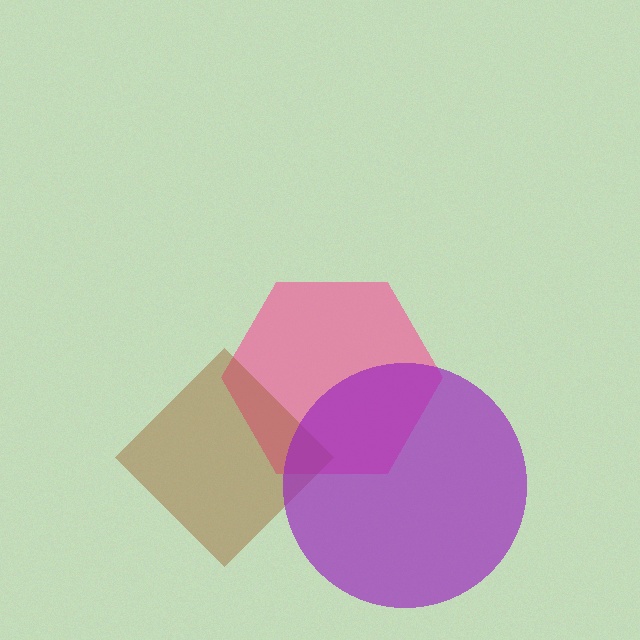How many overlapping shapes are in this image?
There are 3 overlapping shapes in the image.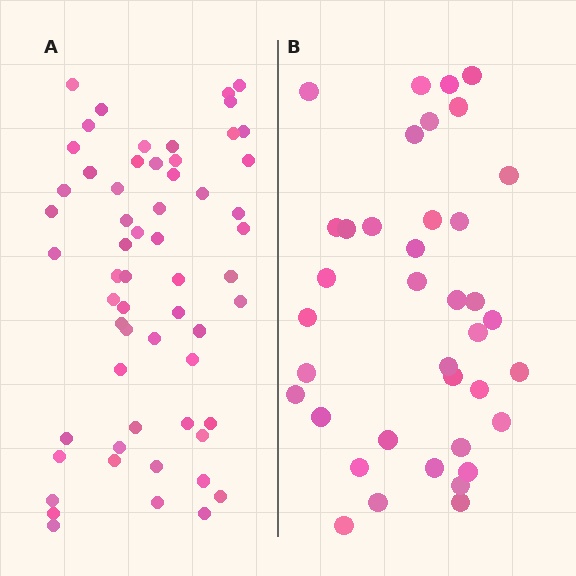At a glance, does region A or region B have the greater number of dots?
Region A (the left region) has more dots.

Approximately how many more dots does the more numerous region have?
Region A has approximately 20 more dots than region B.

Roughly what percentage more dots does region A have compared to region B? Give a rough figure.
About 55% more.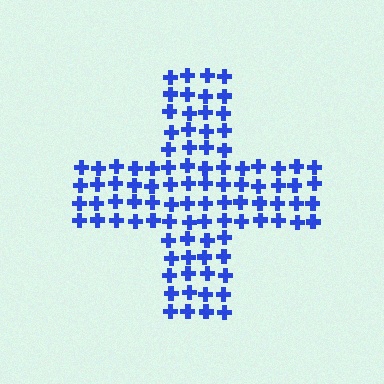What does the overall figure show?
The overall figure shows a cross.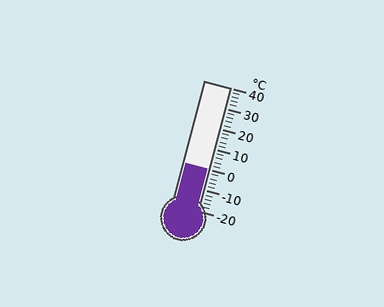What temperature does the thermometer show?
The thermometer shows approximately 0°C.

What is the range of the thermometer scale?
The thermometer scale ranges from -20°C to 40°C.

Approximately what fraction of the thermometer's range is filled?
The thermometer is filled to approximately 35% of its range.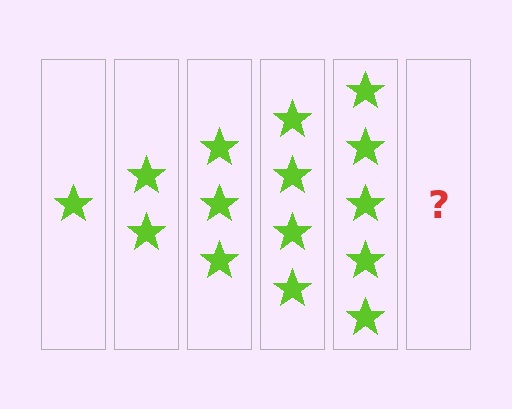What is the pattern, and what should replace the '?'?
The pattern is that each step adds one more star. The '?' should be 6 stars.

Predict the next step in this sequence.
The next step is 6 stars.